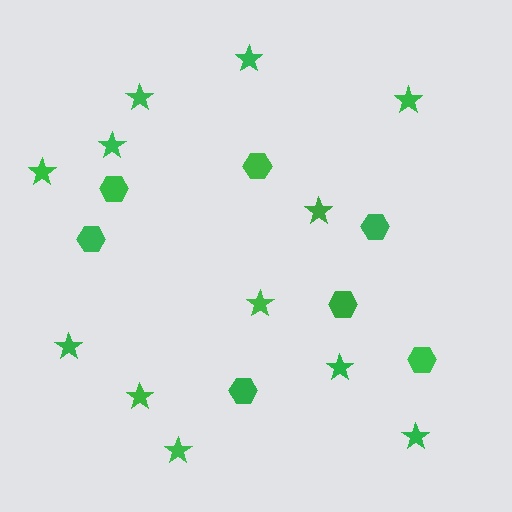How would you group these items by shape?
There are 2 groups: one group of hexagons (7) and one group of stars (12).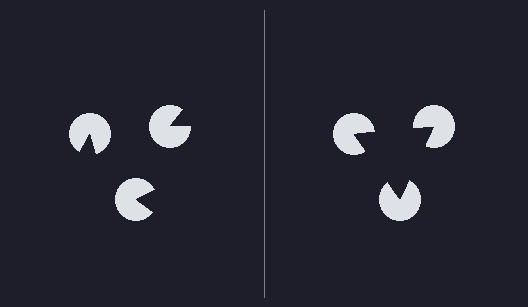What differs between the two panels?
The pac-man discs are positioned identically on both sides; only the wedge orientations differ. On the right they align to a triangle; on the left they are misaligned.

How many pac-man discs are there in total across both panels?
6 — 3 on each side.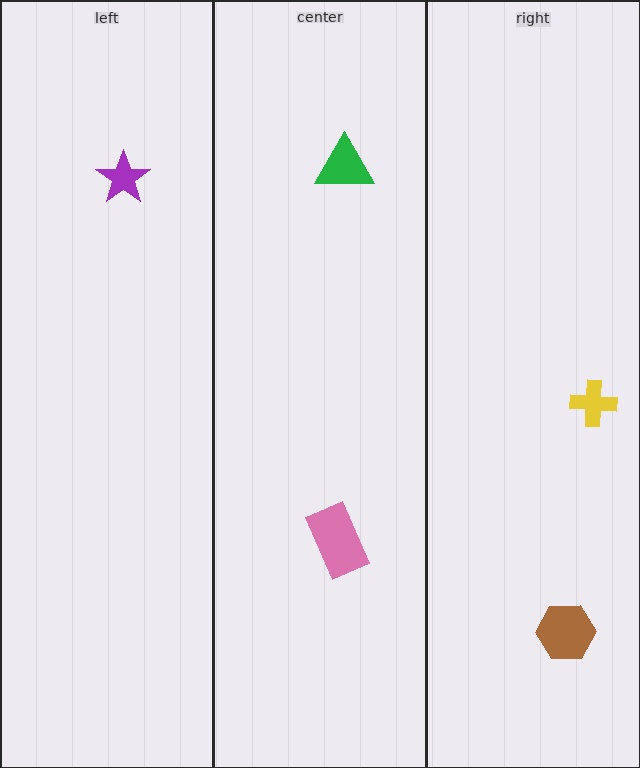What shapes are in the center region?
The green triangle, the pink rectangle.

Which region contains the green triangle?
The center region.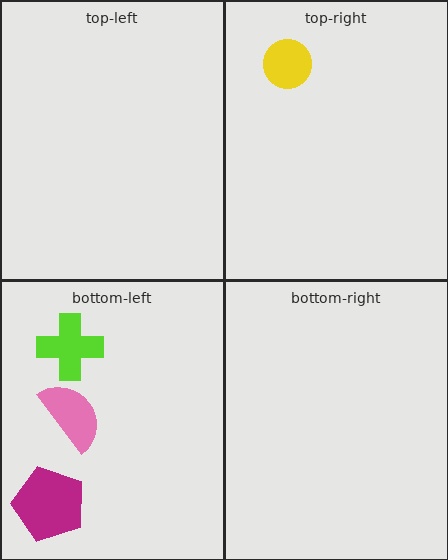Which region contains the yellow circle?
The top-right region.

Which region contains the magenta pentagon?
The bottom-left region.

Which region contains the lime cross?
The bottom-left region.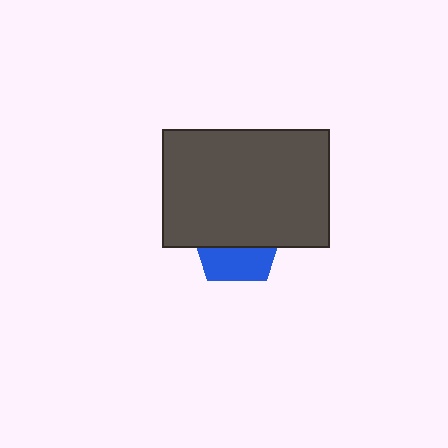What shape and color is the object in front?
The object in front is a dark gray rectangle.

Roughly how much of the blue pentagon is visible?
A small part of it is visible (roughly 39%).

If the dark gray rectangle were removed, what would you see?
You would see the complete blue pentagon.